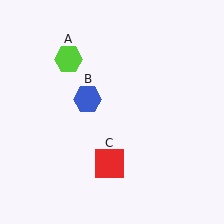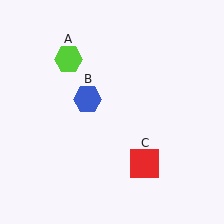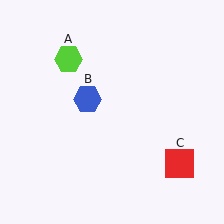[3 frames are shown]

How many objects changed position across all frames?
1 object changed position: red square (object C).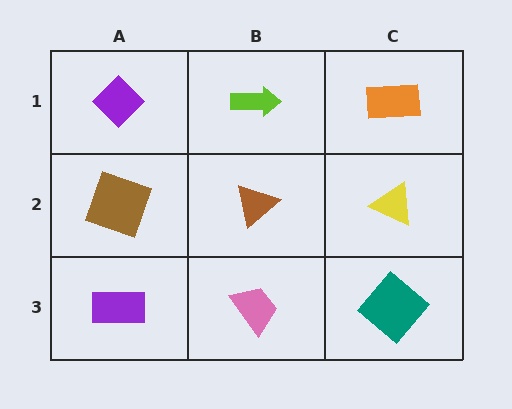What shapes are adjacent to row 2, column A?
A purple diamond (row 1, column A), a purple rectangle (row 3, column A), a brown triangle (row 2, column B).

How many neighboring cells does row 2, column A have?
3.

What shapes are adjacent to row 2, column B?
A lime arrow (row 1, column B), a pink trapezoid (row 3, column B), a brown square (row 2, column A), a yellow triangle (row 2, column C).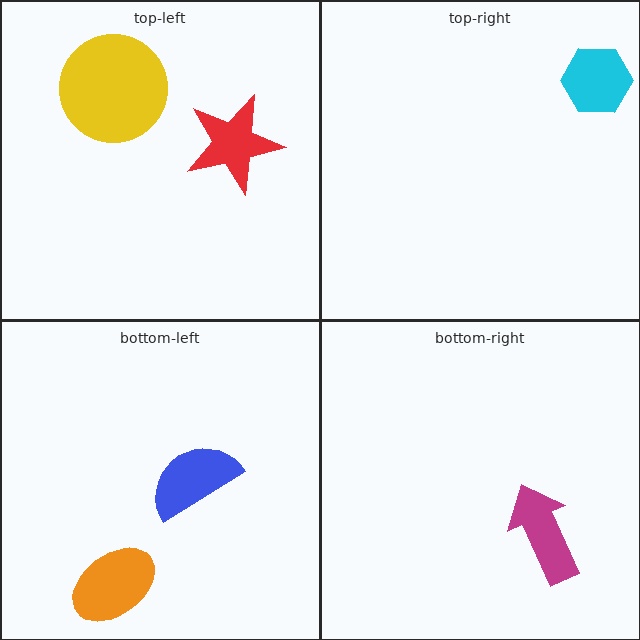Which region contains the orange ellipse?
The bottom-left region.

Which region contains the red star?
The top-left region.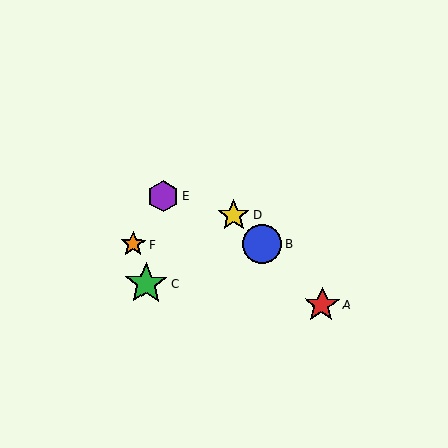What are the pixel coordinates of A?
Object A is at (322, 304).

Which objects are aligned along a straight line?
Objects A, B, D are aligned along a straight line.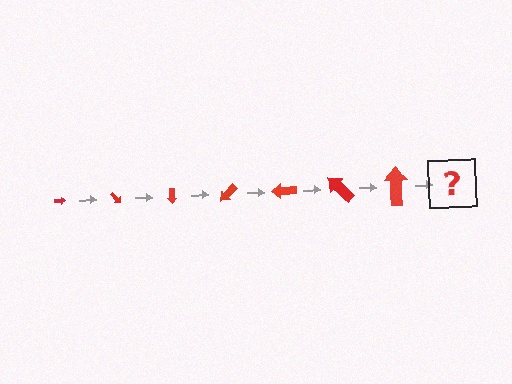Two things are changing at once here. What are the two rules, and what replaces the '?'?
The two rules are that the arrow grows larger each step and it rotates 45 degrees each step. The '?' should be an arrow, larger than the previous one and rotated 315 degrees from the start.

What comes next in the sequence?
The next element should be an arrow, larger than the previous one and rotated 315 degrees from the start.